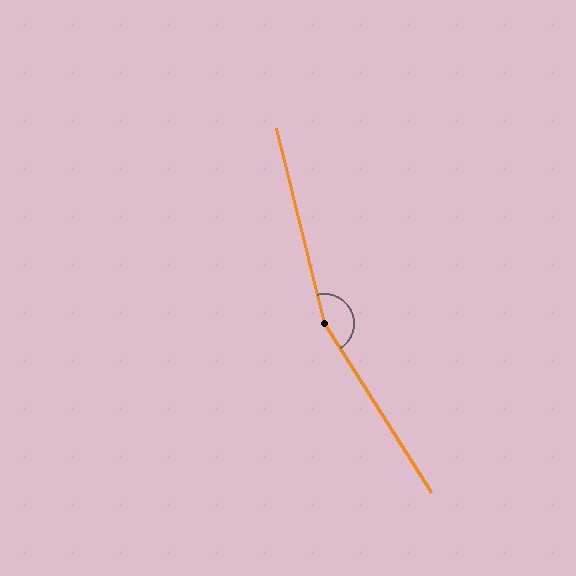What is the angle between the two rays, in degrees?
Approximately 162 degrees.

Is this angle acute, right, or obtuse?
It is obtuse.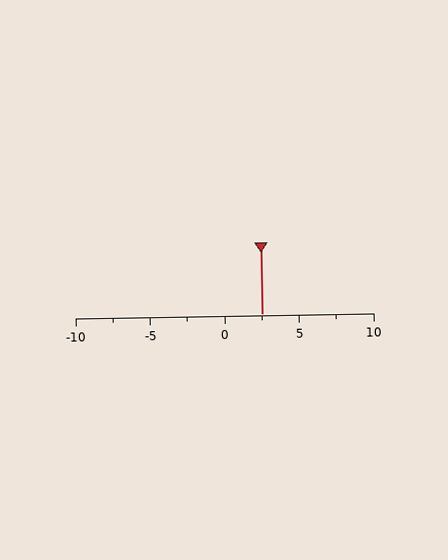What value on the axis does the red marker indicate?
The marker indicates approximately 2.5.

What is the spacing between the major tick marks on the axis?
The major ticks are spaced 5 apart.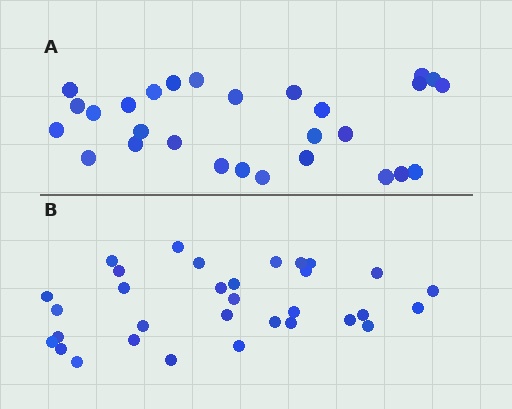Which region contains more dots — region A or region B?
Region B (the bottom region) has more dots.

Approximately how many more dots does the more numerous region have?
Region B has about 4 more dots than region A.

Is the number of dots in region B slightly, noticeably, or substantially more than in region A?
Region B has only slightly more — the two regions are fairly close. The ratio is roughly 1.1 to 1.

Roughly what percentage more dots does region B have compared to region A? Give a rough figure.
About 15% more.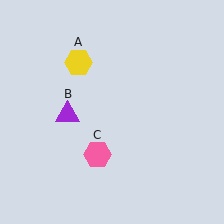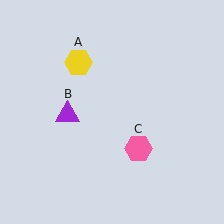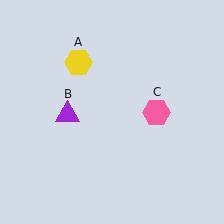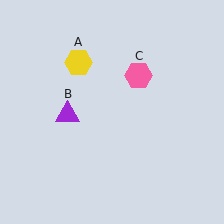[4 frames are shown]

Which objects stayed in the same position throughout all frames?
Yellow hexagon (object A) and purple triangle (object B) remained stationary.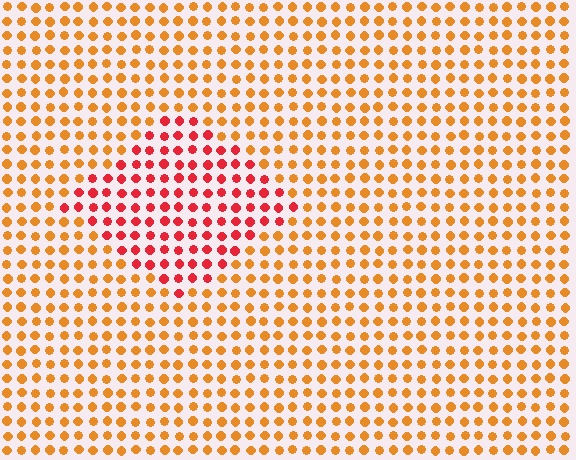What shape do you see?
I see a diamond.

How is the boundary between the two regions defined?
The boundary is defined purely by a slight shift in hue (about 38 degrees). Spacing, size, and orientation are identical on both sides.